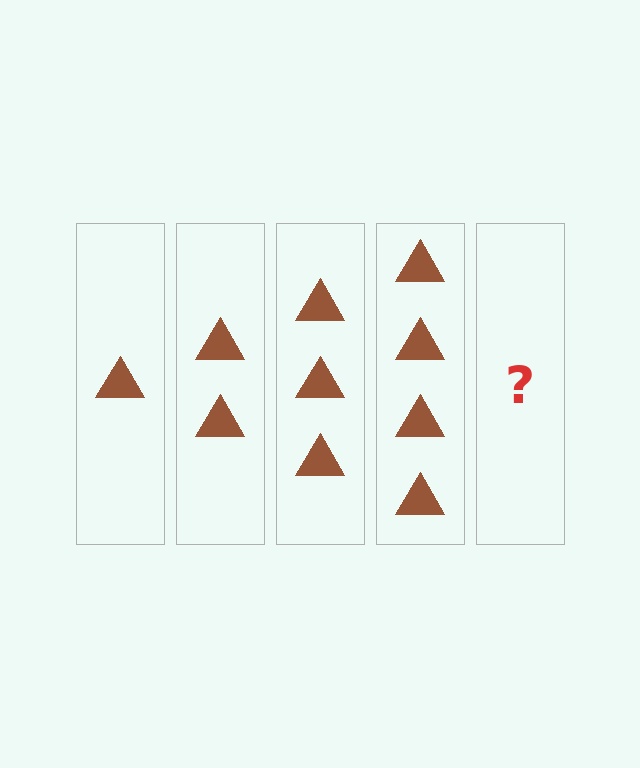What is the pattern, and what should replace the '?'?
The pattern is that each step adds one more triangle. The '?' should be 5 triangles.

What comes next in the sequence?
The next element should be 5 triangles.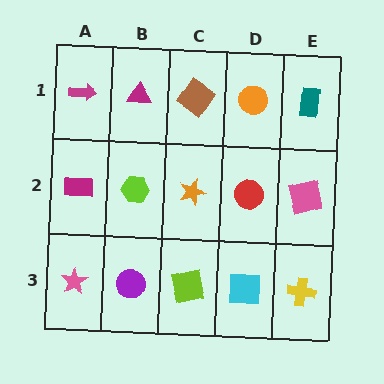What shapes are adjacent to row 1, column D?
A red circle (row 2, column D), a brown diamond (row 1, column C), a teal rectangle (row 1, column E).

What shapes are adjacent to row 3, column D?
A red circle (row 2, column D), a lime square (row 3, column C), a yellow cross (row 3, column E).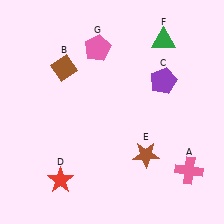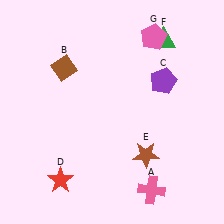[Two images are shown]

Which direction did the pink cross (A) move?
The pink cross (A) moved left.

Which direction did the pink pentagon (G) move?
The pink pentagon (G) moved right.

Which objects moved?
The objects that moved are: the pink cross (A), the pink pentagon (G).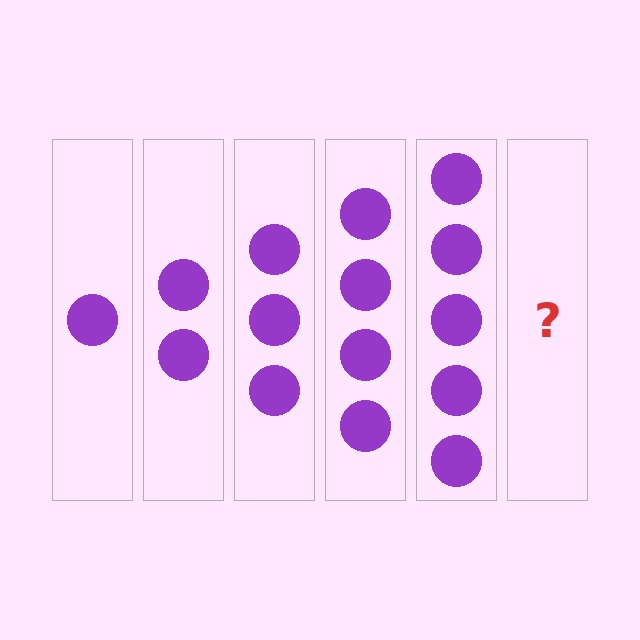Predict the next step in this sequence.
The next step is 6 circles.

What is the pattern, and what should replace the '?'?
The pattern is that each step adds one more circle. The '?' should be 6 circles.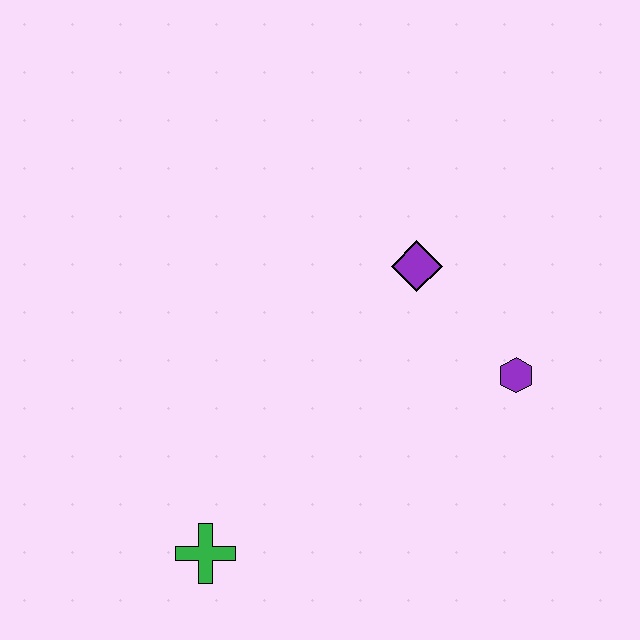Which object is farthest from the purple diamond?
The green cross is farthest from the purple diamond.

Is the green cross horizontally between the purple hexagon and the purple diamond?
No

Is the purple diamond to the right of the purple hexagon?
No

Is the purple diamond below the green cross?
No